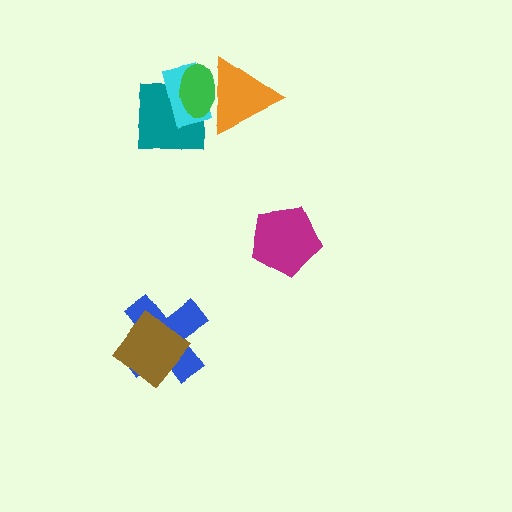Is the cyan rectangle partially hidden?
Yes, it is partially covered by another shape.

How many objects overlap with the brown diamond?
1 object overlaps with the brown diamond.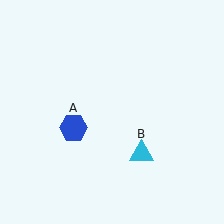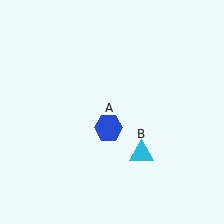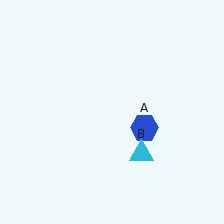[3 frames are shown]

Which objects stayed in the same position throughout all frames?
Cyan triangle (object B) remained stationary.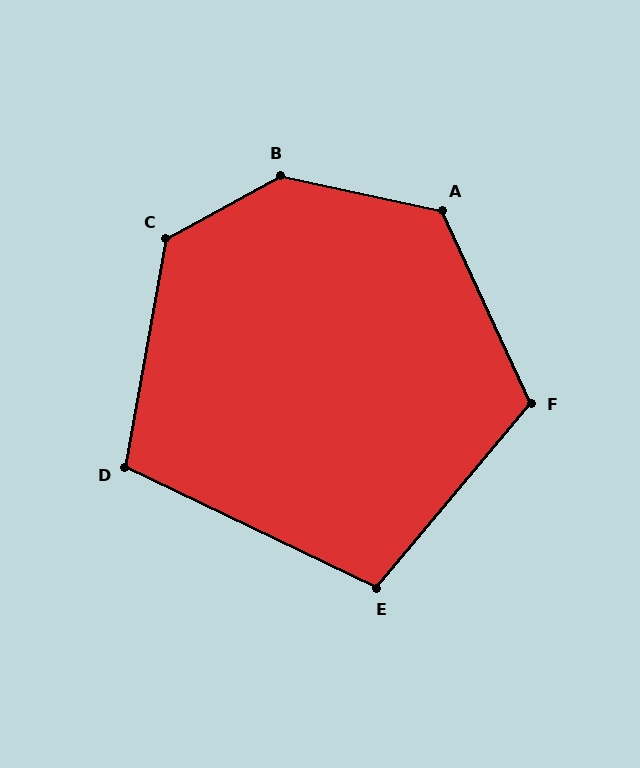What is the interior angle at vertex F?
Approximately 115 degrees (obtuse).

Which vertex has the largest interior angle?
B, at approximately 139 degrees.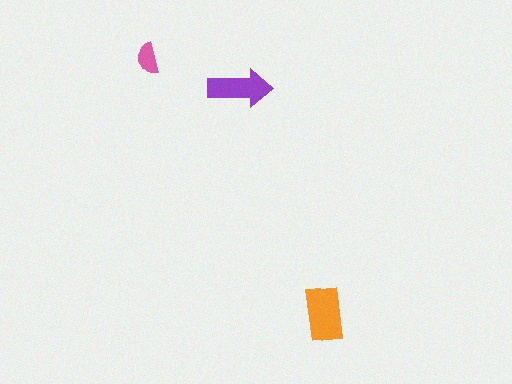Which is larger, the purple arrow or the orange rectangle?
The orange rectangle.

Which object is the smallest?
The pink semicircle.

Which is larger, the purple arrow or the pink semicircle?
The purple arrow.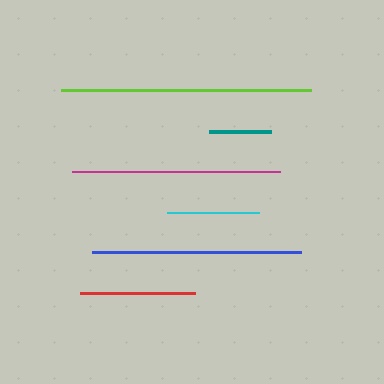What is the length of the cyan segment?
The cyan segment is approximately 92 pixels long.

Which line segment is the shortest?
The teal line is the shortest at approximately 62 pixels.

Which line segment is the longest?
The lime line is the longest at approximately 250 pixels.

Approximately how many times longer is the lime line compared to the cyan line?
The lime line is approximately 2.7 times the length of the cyan line.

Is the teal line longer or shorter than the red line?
The red line is longer than the teal line.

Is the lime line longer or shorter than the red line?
The lime line is longer than the red line.